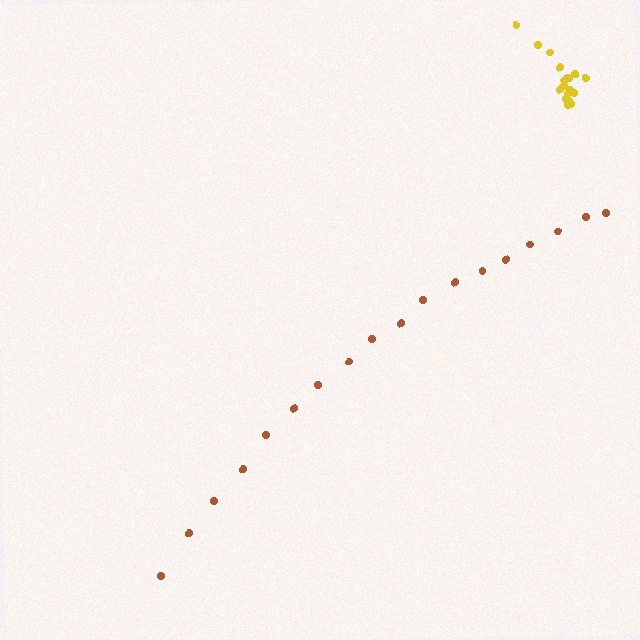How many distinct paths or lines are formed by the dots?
There are 2 distinct paths.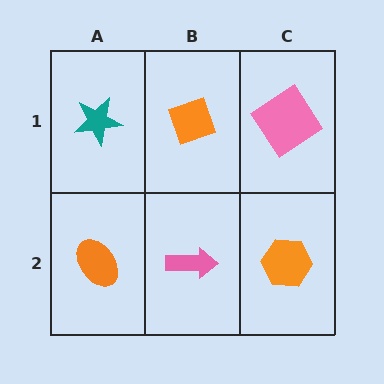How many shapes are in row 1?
3 shapes.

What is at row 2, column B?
A pink arrow.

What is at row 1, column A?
A teal star.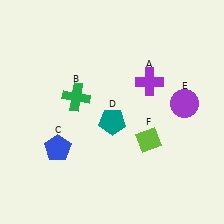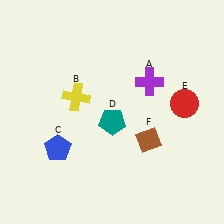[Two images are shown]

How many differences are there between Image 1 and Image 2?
There are 3 differences between the two images.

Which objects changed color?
B changed from green to yellow. E changed from purple to red. F changed from lime to brown.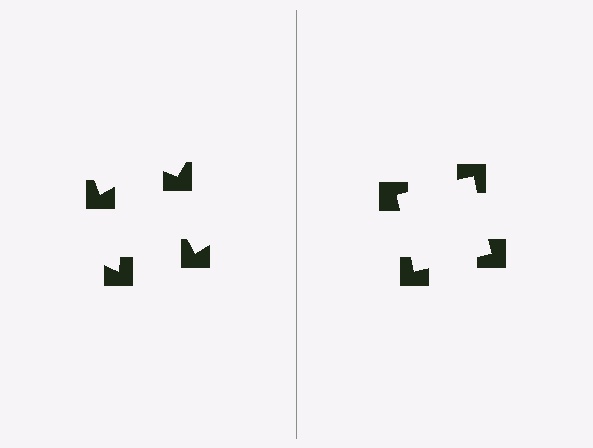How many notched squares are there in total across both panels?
8 — 4 on each side.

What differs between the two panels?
The notched squares are positioned identically on both sides; only the wedge orientations differ. On the right they align to a square; on the left they are misaligned.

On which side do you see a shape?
An illusory square appears on the right side. On the left side the wedge cuts are rotated, so no coherent shape forms.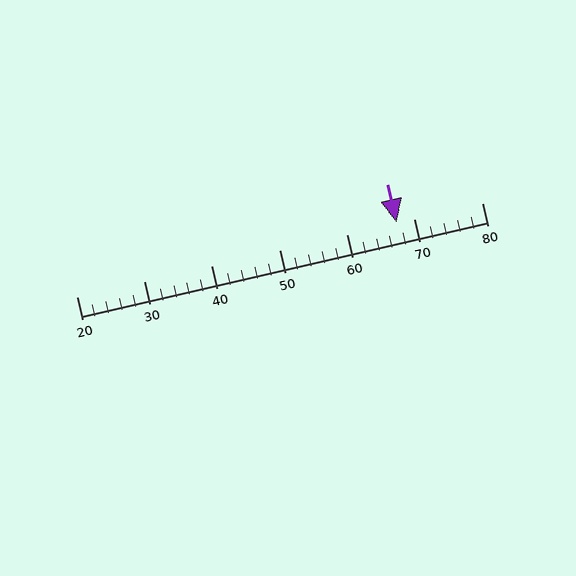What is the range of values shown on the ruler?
The ruler shows values from 20 to 80.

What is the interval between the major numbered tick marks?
The major tick marks are spaced 10 units apart.